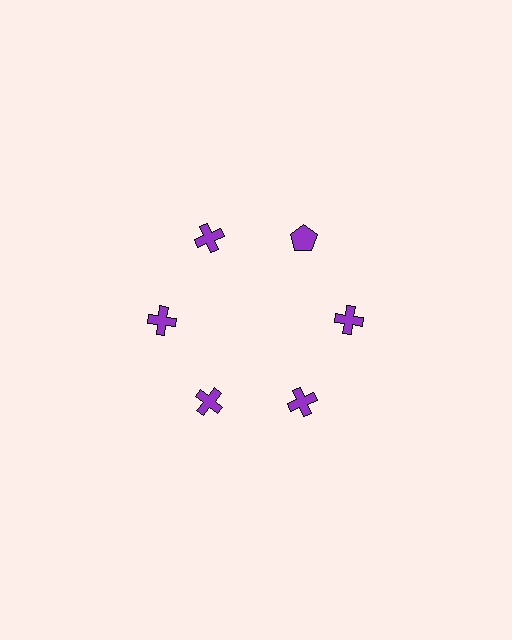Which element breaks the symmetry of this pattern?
The purple pentagon at roughly the 1 o'clock position breaks the symmetry. All other shapes are purple crosses.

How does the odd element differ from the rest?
It has a different shape: pentagon instead of cross.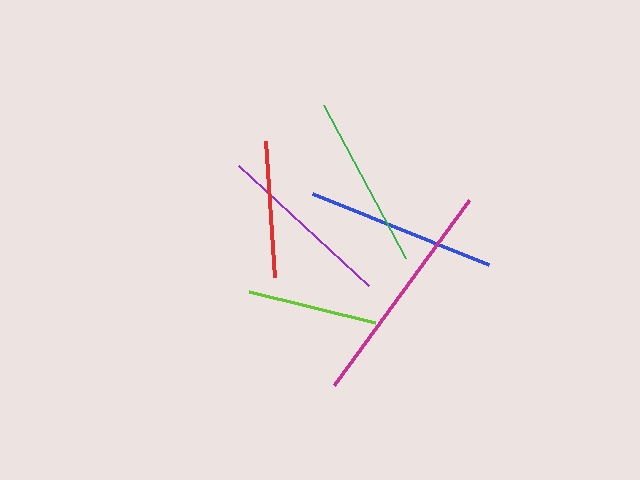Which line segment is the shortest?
The lime line is the shortest at approximately 129 pixels.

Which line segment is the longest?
The magenta line is the longest at approximately 229 pixels.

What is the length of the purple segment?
The purple segment is approximately 177 pixels long.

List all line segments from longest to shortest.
From longest to shortest: magenta, blue, purple, green, red, lime.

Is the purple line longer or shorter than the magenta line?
The magenta line is longer than the purple line.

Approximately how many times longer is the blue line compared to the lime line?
The blue line is approximately 1.5 times the length of the lime line.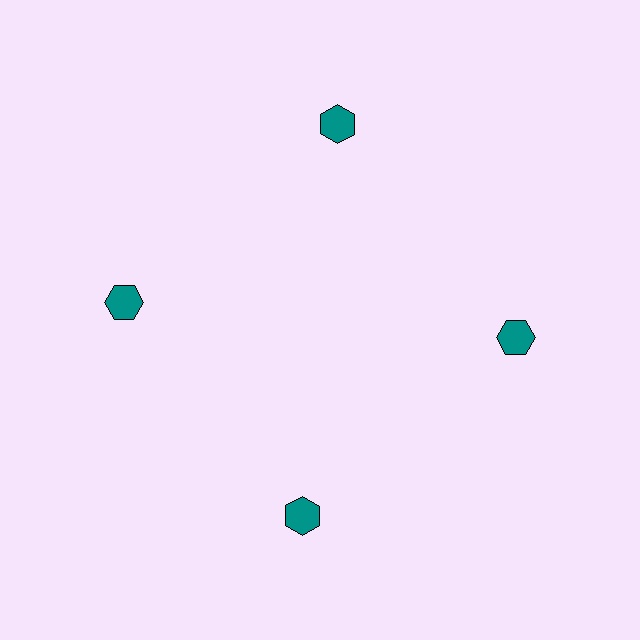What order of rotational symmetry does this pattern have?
This pattern has 4-fold rotational symmetry.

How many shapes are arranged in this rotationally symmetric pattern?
There are 4 shapes, arranged in 4 groups of 1.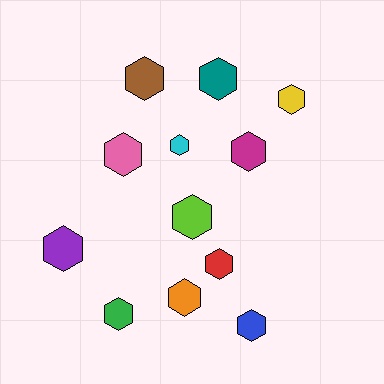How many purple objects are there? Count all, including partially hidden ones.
There is 1 purple object.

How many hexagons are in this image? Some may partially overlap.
There are 12 hexagons.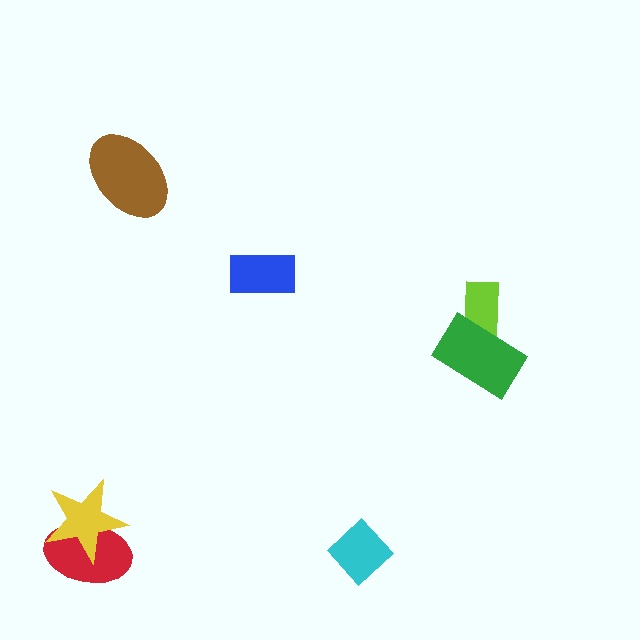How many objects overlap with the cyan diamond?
0 objects overlap with the cyan diamond.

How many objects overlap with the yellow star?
1 object overlaps with the yellow star.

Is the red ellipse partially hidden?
Yes, it is partially covered by another shape.